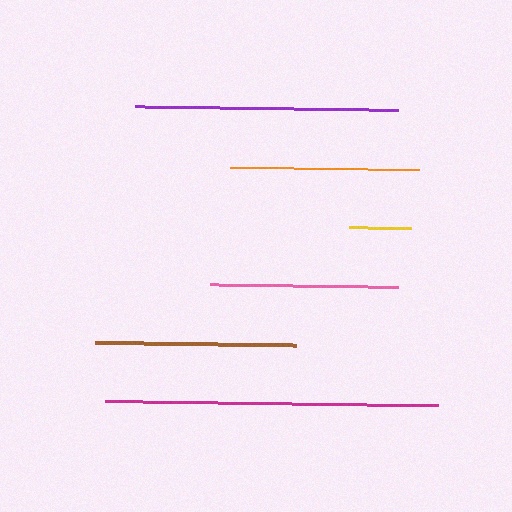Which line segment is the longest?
The magenta line is the longest at approximately 333 pixels.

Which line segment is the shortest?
The yellow line is the shortest at approximately 62 pixels.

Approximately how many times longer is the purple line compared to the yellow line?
The purple line is approximately 4.2 times the length of the yellow line.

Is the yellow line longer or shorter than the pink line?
The pink line is longer than the yellow line.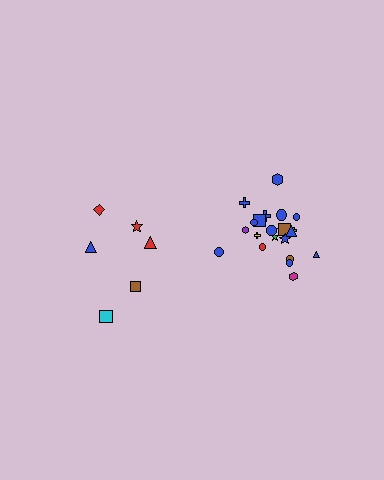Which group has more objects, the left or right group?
The right group.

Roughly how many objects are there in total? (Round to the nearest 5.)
Roughly 30 objects in total.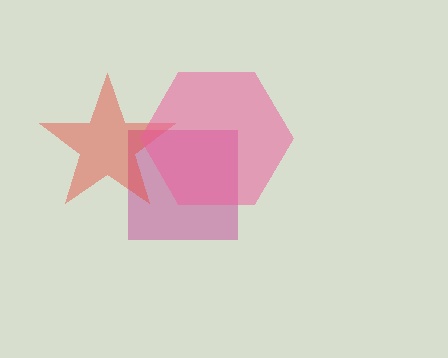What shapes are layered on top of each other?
The layered shapes are: a magenta square, a red star, a pink hexagon.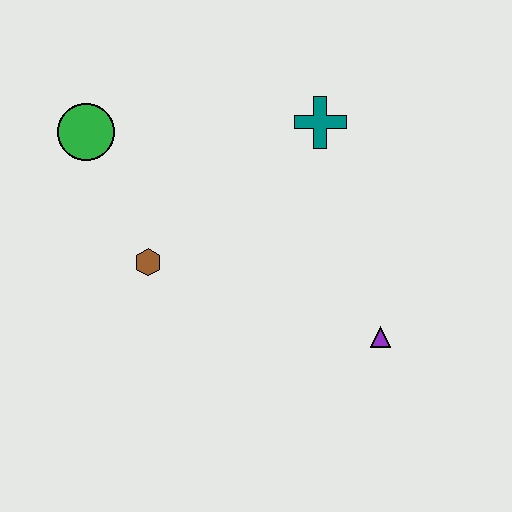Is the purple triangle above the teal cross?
No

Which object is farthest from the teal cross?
The green circle is farthest from the teal cross.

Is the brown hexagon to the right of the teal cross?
No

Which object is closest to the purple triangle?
The teal cross is closest to the purple triangle.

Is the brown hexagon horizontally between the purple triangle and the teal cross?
No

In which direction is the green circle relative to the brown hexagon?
The green circle is above the brown hexagon.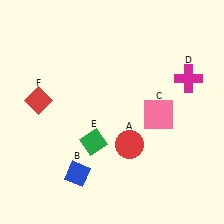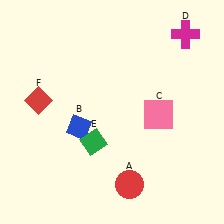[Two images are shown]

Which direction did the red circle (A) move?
The red circle (A) moved down.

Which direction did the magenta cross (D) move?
The magenta cross (D) moved up.